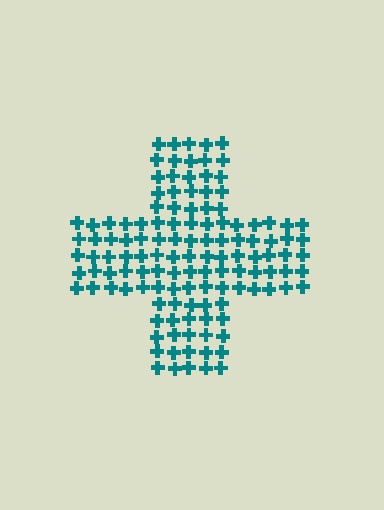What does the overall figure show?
The overall figure shows a cross.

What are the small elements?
The small elements are crosses.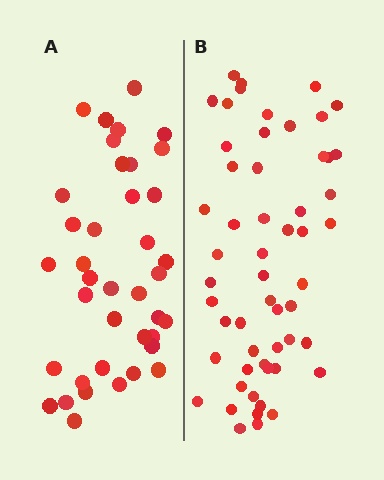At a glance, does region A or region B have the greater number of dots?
Region B (the right region) has more dots.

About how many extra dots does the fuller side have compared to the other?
Region B has approximately 15 more dots than region A.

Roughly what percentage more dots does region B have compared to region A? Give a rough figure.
About 40% more.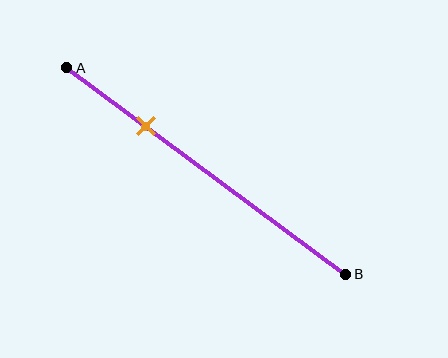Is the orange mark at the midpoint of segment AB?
No, the mark is at about 30% from A, not at the 50% midpoint.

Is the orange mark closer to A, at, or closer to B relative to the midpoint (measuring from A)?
The orange mark is closer to point A than the midpoint of segment AB.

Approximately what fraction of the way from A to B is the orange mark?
The orange mark is approximately 30% of the way from A to B.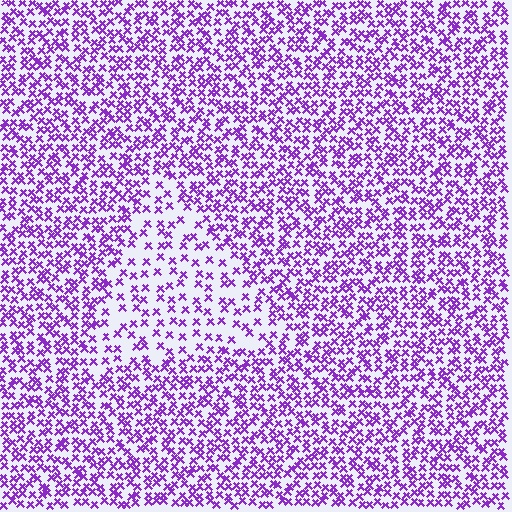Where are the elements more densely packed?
The elements are more densely packed outside the triangle boundary.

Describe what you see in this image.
The image contains small purple elements arranged at two different densities. A triangle-shaped region is visible where the elements are less densely packed than the surrounding area.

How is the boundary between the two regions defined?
The boundary is defined by a change in element density (approximately 2.0x ratio). All elements are the same color, size, and shape.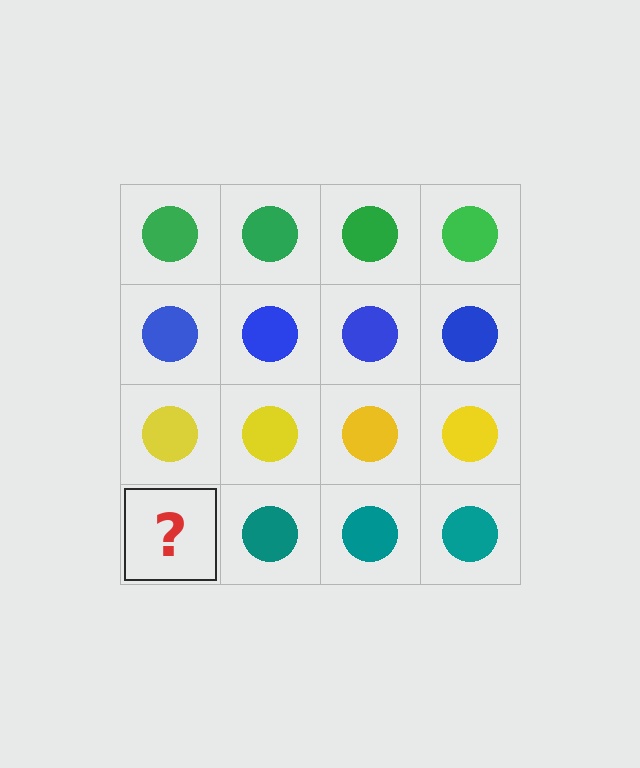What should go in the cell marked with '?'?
The missing cell should contain a teal circle.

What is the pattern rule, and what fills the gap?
The rule is that each row has a consistent color. The gap should be filled with a teal circle.